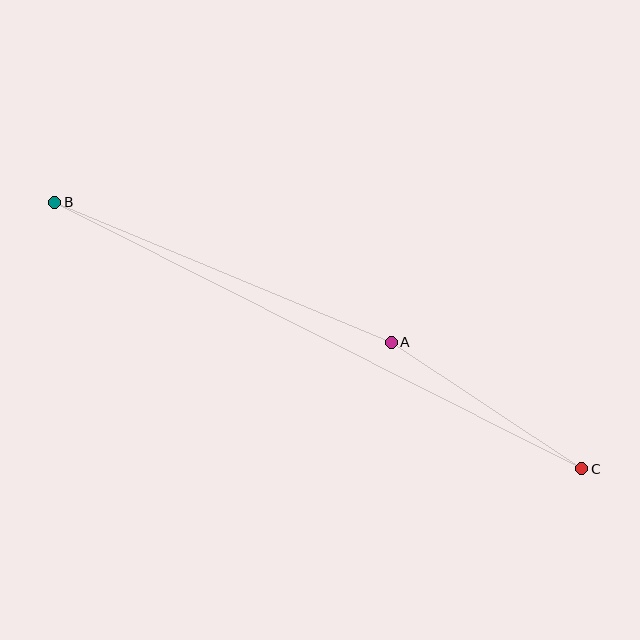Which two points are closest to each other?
Points A and C are closest to each other.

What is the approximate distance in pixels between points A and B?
The distance between A and B is approximately 364 pixels.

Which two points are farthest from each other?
Points B and C are farthest from each other.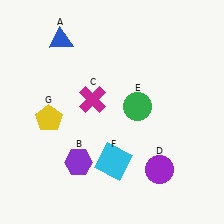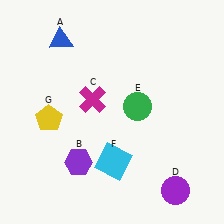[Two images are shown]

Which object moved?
The purple circle (D) moved down.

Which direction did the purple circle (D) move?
The purple circle (D) moved down.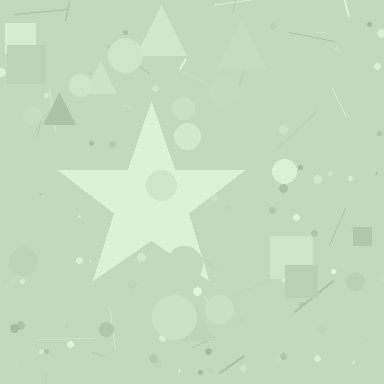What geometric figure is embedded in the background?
A star is embedded in the background.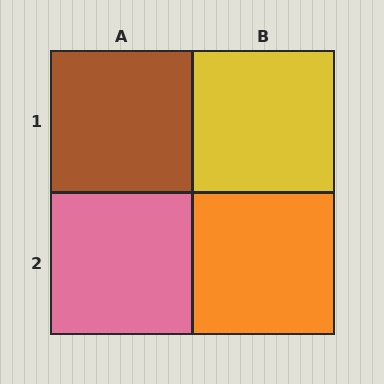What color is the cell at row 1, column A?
Brown.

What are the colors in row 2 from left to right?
Pink, orange.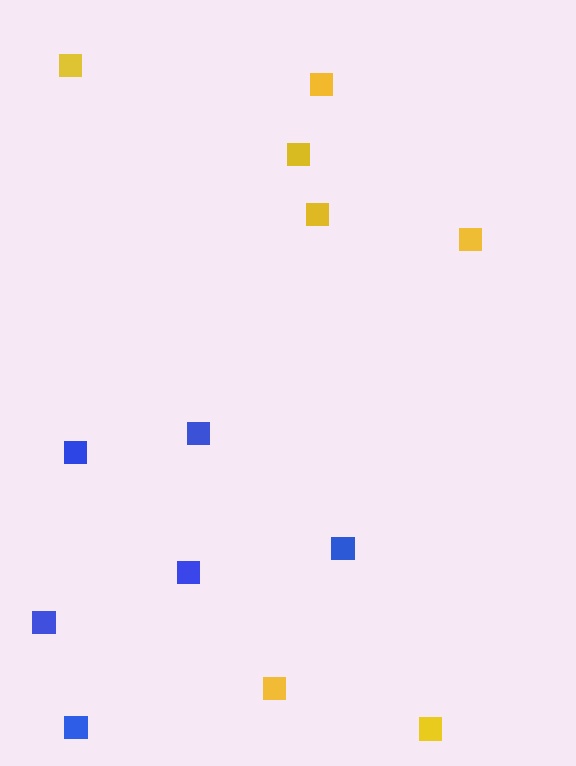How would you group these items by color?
There are 2 groups: one group of yellow squares (7) and one group of blue squares (6).